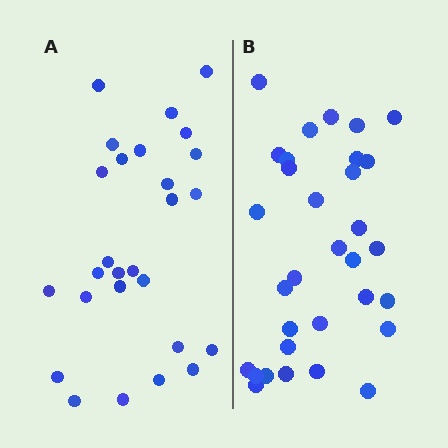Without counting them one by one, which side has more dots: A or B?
Region B (the right region) has more dots.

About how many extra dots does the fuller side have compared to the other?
Region B has about 5 more dots than region A.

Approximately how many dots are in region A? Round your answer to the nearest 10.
About 30 dots. (The exact count is 27, which rounds to 30.)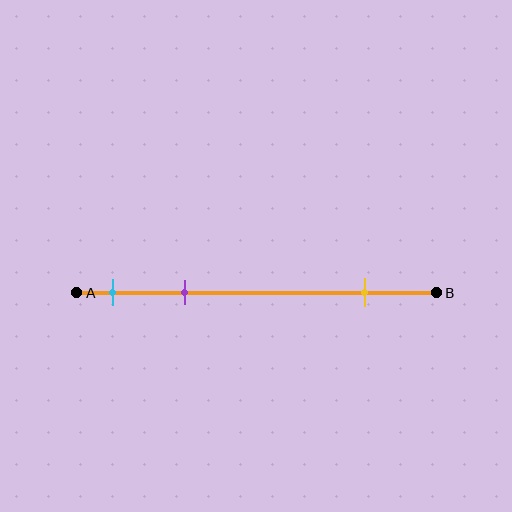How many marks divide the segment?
There are 3 marks dividing the segment.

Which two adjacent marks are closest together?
The cyan and purple marks are the closest adjacent pair.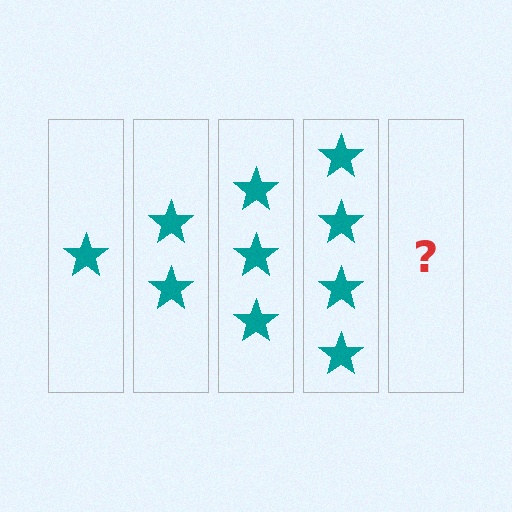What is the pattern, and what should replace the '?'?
The pattern is that each step adds one more star. The '?' should be 5 stars.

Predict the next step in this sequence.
The next step is 5 stars.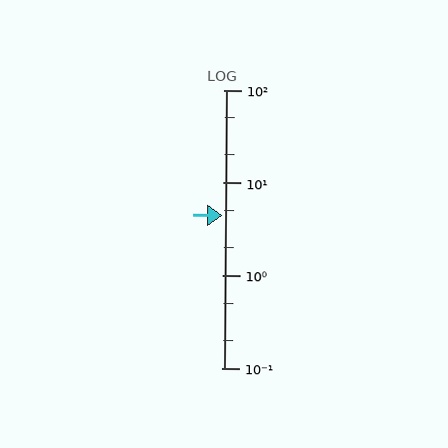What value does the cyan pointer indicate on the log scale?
The pointer indicates approximately 4.4.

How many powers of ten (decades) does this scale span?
The scale spans 3 decades, from 0.1 to 100.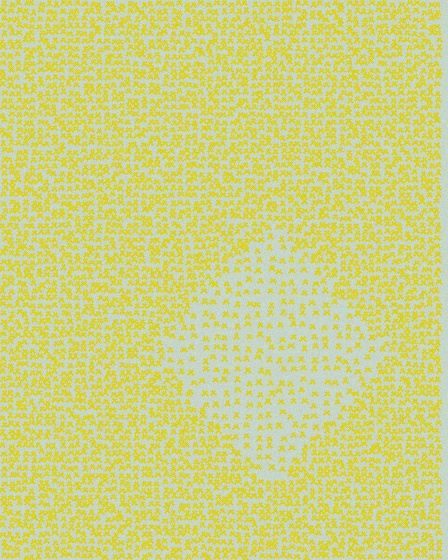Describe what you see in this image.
The image contains small yellow elements arranged at two different densities. A diamond-shaped region is visible where the elements are less densely packed than the surrounding area.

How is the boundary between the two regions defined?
The boundary is defined by a change in element density (approximately 2.3x ratio). All elements are the same color, size, and shape.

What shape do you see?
I see a diamond.